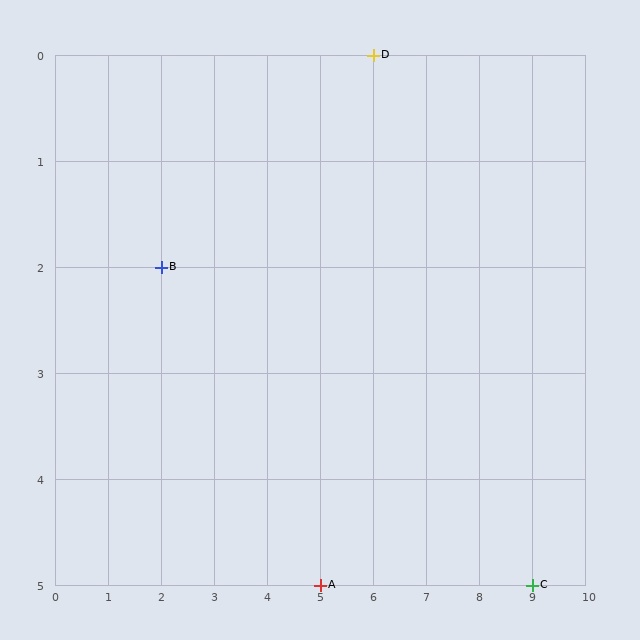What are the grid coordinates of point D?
Point D is at grid coordinates (6, 0).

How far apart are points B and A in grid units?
Points B and A are 3 columns and 3 rows apart (about 4.2 grid units diagonally).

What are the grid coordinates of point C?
Point C is at grid coordinates (9, 5).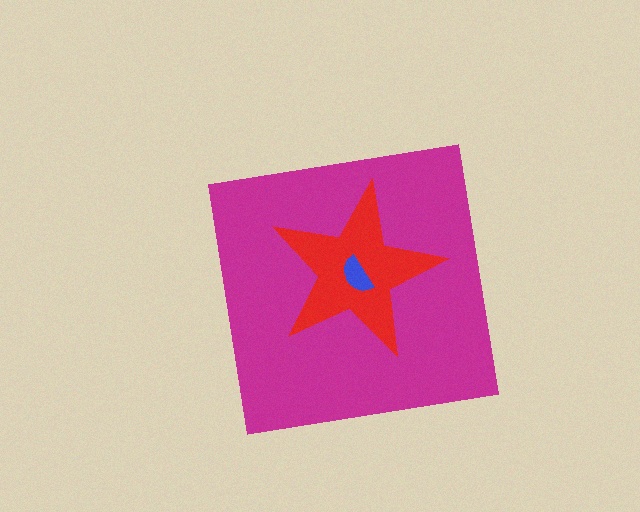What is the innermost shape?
The blue semicircle.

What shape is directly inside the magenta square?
The red star.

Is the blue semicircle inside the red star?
Yes.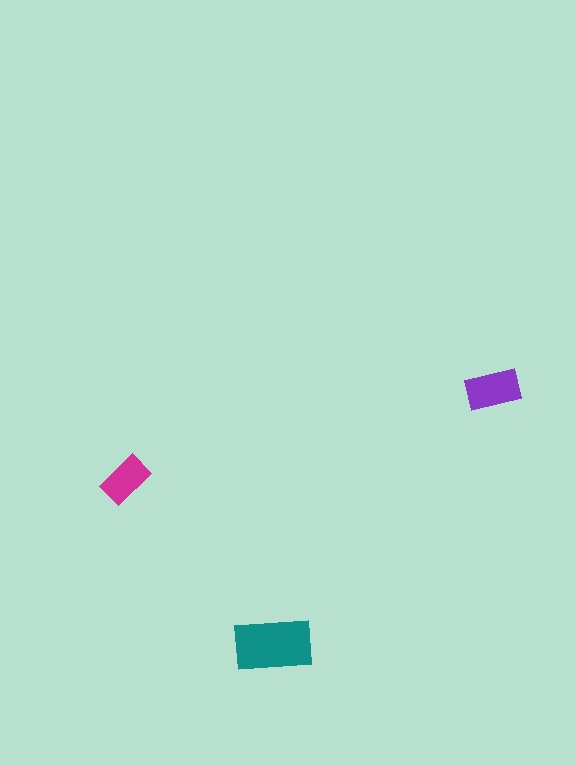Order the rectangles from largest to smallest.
the teal one, the purple one, the magenta one.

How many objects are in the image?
There are 3 objects in the image.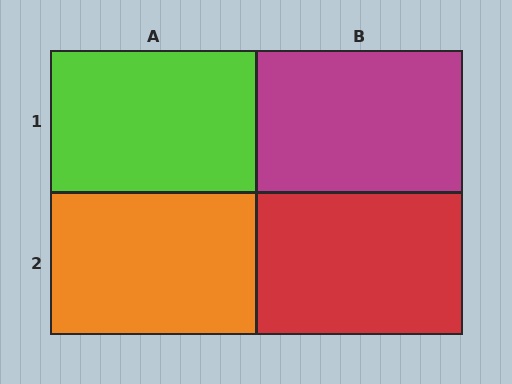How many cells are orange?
1 cell is orange.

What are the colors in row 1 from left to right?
Lime, magenta.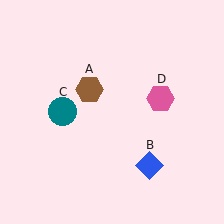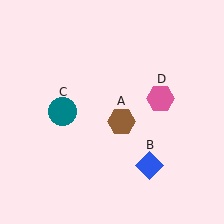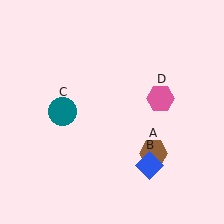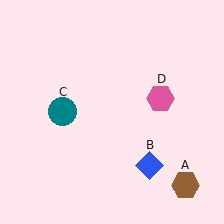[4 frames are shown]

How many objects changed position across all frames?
1 object changed position: brown hexagon (object A).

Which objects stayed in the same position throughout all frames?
Blue diamond (object B) and teal circle (object C) and pink hexagon (object D) remained stationary.